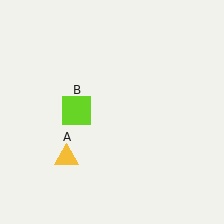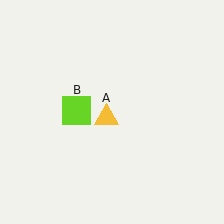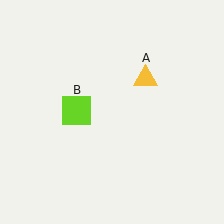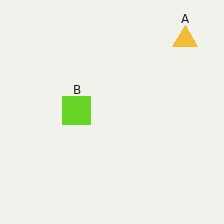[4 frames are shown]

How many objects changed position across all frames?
1 object changed position: yellow triangle (object A).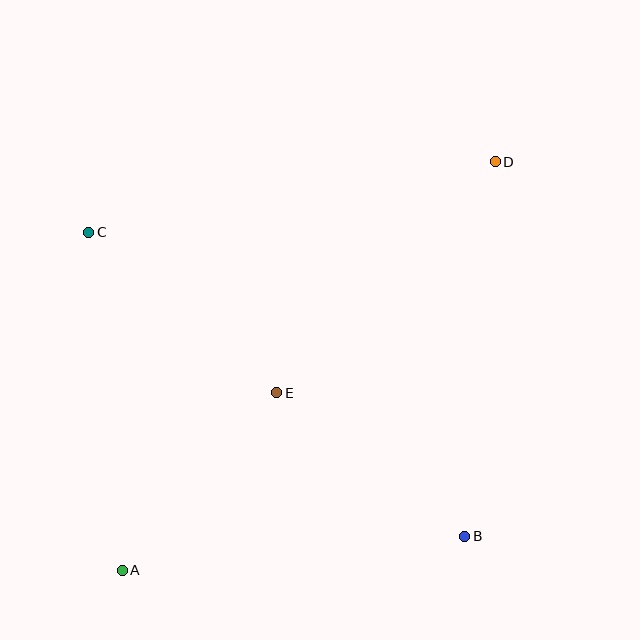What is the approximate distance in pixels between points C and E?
The distance between C and E is approximately 247 pixels.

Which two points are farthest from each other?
Points A and D are farthest from each other.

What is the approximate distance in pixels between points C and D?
The distance between C and D is approximately 412 pixels.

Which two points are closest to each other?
Points A and E are closest to each other.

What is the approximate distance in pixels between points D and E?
The distance between D and E is approximately 318 pixels.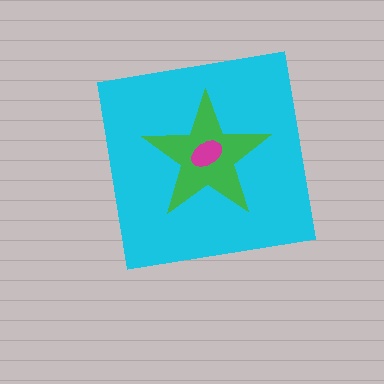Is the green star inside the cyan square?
Yes.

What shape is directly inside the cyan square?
The green star.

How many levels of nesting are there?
3.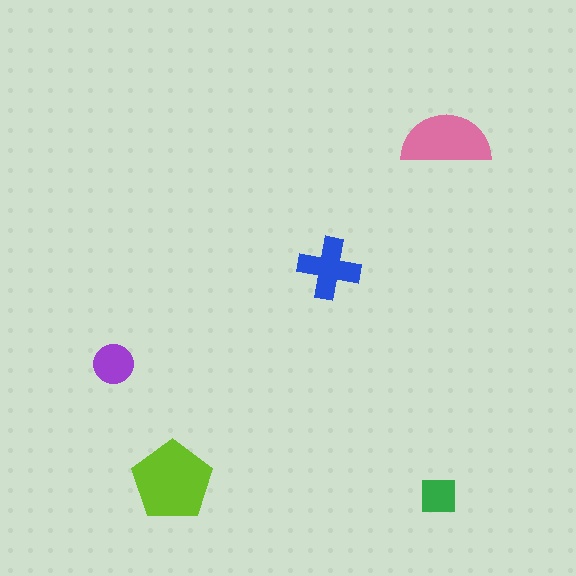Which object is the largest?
The lime pentagon.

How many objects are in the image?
There are 5 objects in the image.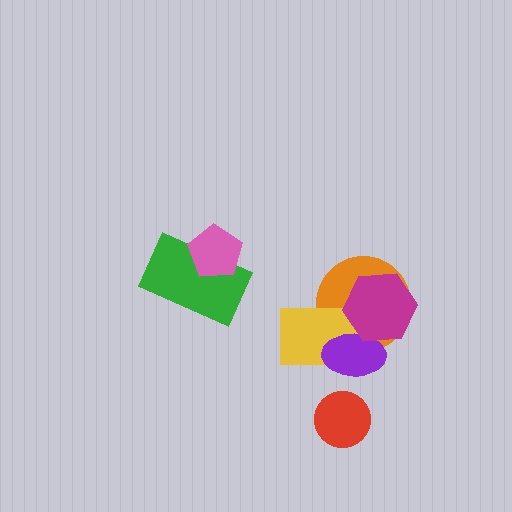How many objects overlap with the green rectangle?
1 object overlaps with the green rectangle.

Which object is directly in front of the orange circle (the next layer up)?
The yellow rectangle is directly in front of the orange circle.